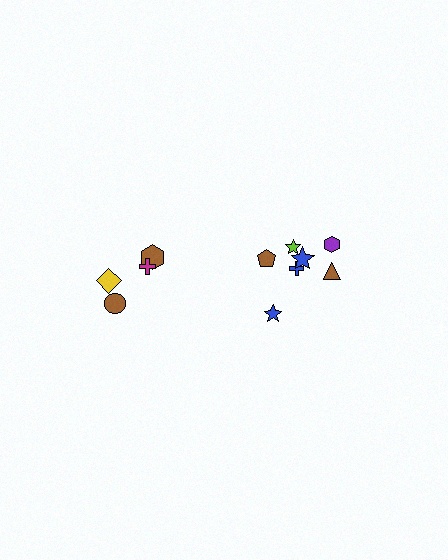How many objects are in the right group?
There are 7 objects.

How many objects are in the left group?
There are 4 objects.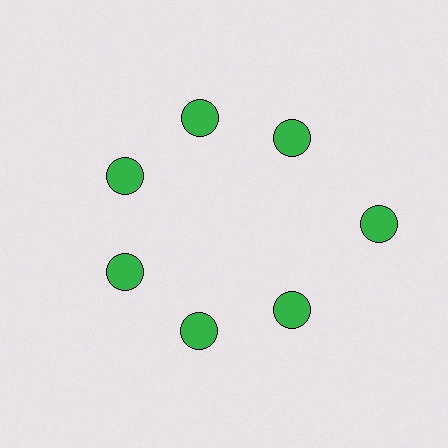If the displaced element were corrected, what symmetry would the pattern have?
It would have 7-fold rotational symmetry — the pattern would map onto itself every 51 degrees.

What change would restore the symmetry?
The symmetry would be restored by moving it inward, back onto the ring so that all 7 circles sit at equal angles and equal distance from the center.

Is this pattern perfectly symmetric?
No. The 7 green circles are arranged in a ring, but one element near the 3 o'clock position is pushed outward from the center, breaking the 7-fold rotational symmetry.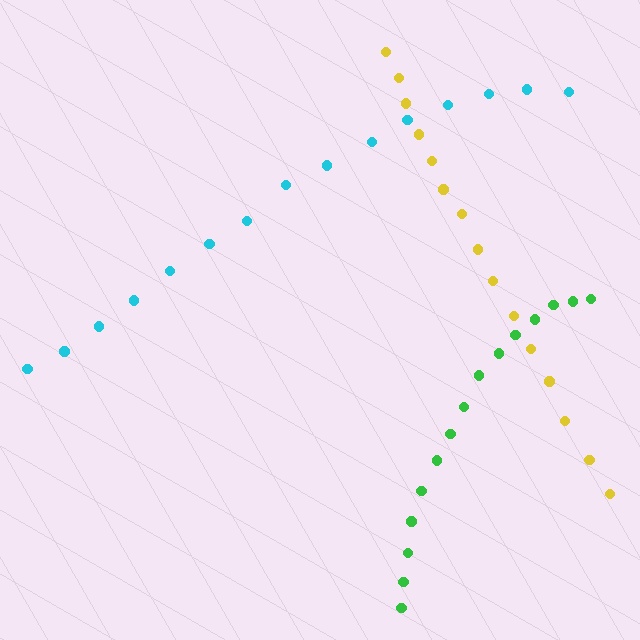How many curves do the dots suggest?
There are 3 distinct paths.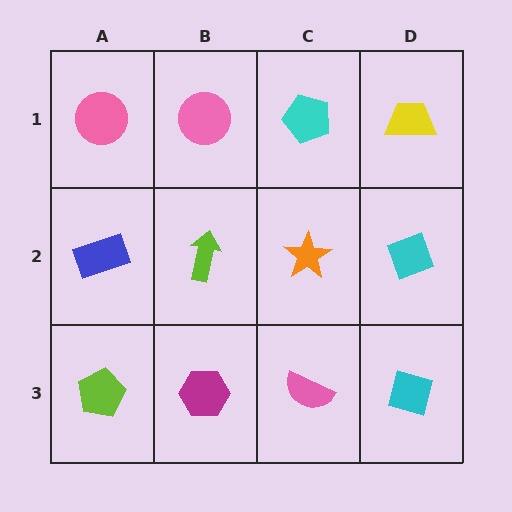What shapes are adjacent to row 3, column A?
A blue rectangle (row 2, column A), a magenta hexagon (row 3, column B).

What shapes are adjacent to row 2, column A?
A pink circle (row 1, column A), a lime pentagon (row 3, column A), a lime arrow (row 2, column B).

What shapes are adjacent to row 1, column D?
A cyan diamond (row 2, column D), a cyan pentagon (row 1, column C).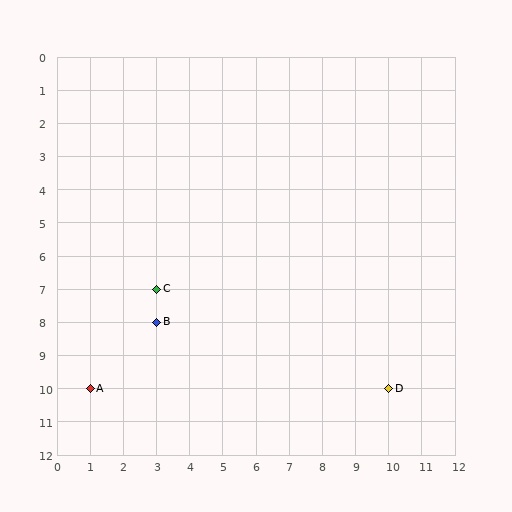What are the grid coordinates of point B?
Point B is at grid coordinates (3, 8).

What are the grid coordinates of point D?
Point D is at grid coordinates (10, 10).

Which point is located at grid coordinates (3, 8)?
Point B is at (3, 8).